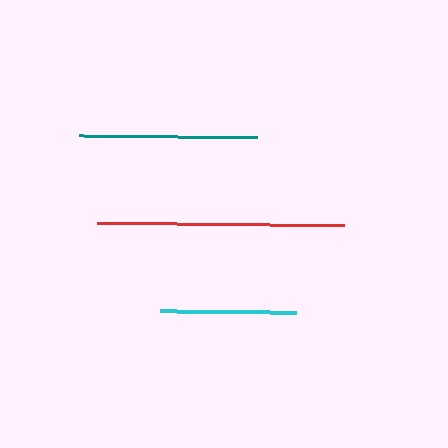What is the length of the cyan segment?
The cyan segment is approximately 136 pixels long.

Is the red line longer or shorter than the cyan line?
The red line is longer than the cyan line.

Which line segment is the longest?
The red line is the longest at approximately 247 pixels.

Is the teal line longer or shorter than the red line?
The red line is longer than the teal line.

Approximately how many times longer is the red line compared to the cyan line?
The red line is approximately 1.8 times the length of the cyan line.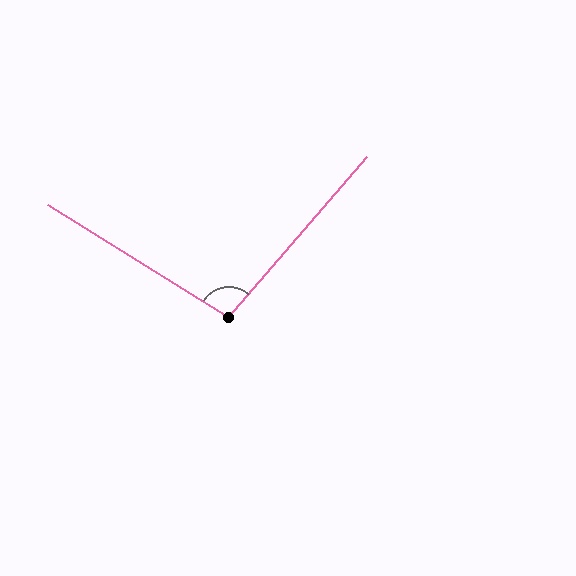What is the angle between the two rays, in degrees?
Approximately 99 degrees.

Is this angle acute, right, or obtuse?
It is obtuse.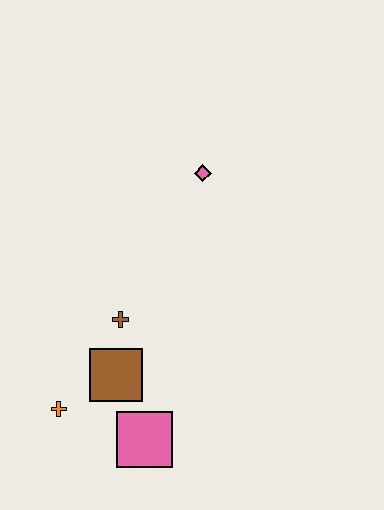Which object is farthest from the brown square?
The pink diamond is farthest from the brown square.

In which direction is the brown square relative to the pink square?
The brown square is above the pink square.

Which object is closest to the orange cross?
The brown square is closest to the orange cross.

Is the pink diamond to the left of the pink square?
No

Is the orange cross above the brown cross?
No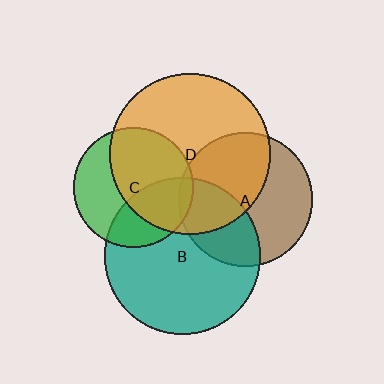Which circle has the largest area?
Circle D (orange).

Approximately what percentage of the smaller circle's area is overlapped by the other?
Approximately 35%.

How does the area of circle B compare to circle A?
Approximately 1.4 times.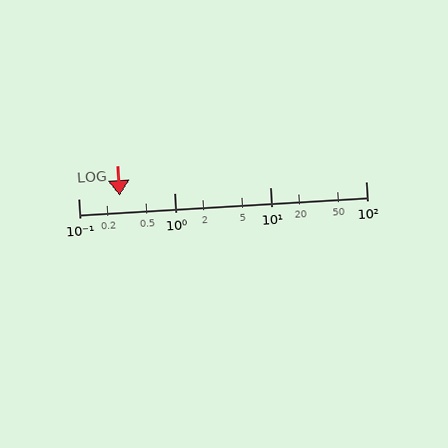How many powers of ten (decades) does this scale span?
The scale spans 3 decades, from 0.1 to 100.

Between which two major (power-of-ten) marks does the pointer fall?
The pointer is between 0.1 and 1.